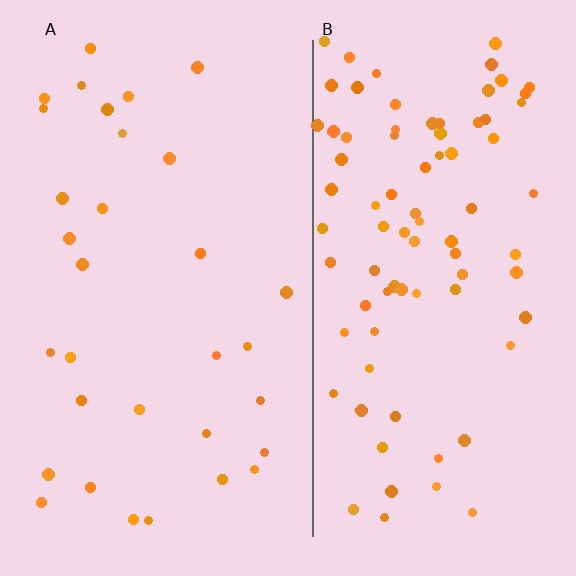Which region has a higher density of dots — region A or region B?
B (the right).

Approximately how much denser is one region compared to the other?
Approximately 2.7× — region B over region A.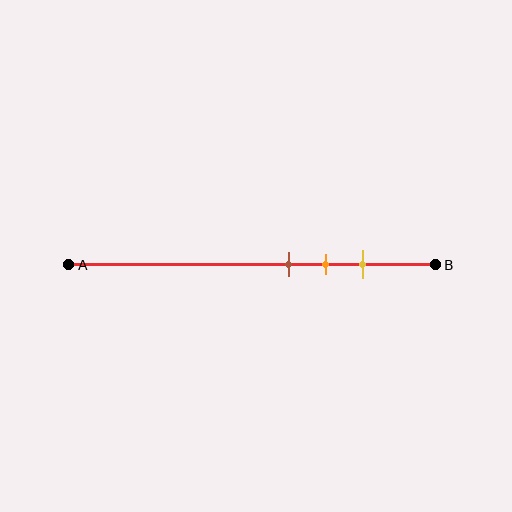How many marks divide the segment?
There are 3 marks dividing the segment.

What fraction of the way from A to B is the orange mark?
The orange mark is approximately 70% (0.7) of the way from A to B.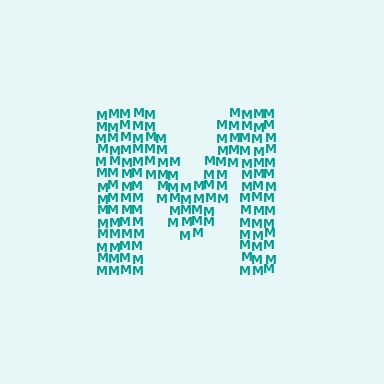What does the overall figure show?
The overall figure shows the letter M.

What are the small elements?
The small elements are letter M's.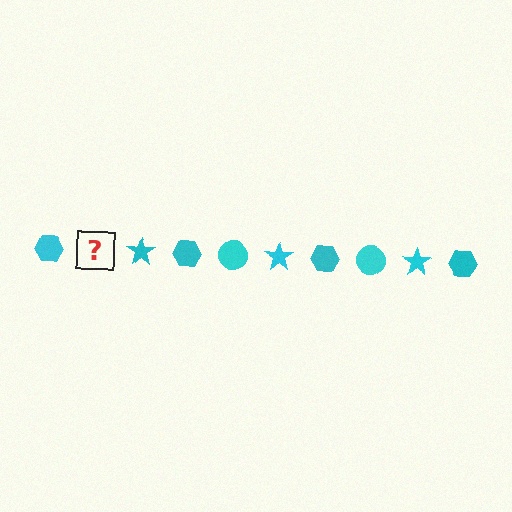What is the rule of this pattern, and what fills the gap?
The rule is that the pattern cycles through hexagon, circle, star shapes in cyan. The gap should be filled with a cyan circle.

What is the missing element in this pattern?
The missing element is a cyan circle.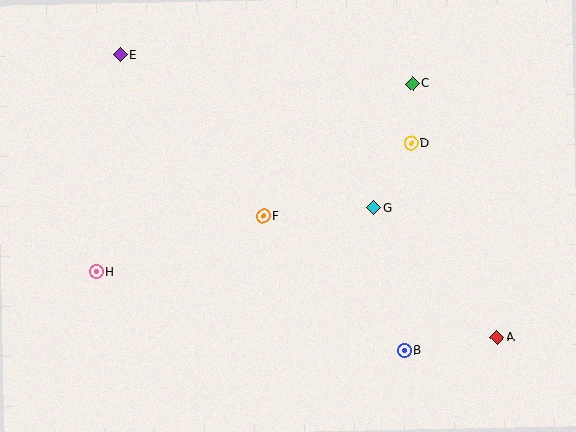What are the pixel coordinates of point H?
Point H is at (97, 272).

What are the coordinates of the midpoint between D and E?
The midpoint between D and E is at (265, 99).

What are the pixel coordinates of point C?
Point C is at (412, 84).